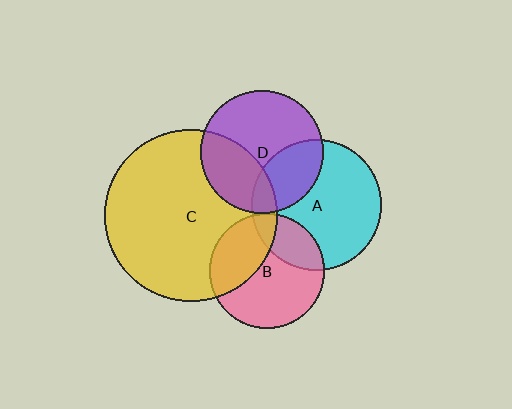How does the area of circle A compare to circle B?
Approximately 1.3 times.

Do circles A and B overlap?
Yes.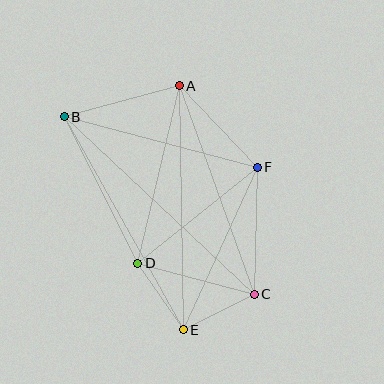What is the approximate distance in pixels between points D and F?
The distance between D and F is approximately 153 pixels.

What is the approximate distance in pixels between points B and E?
The distance between B and E is approximately 244 pixels.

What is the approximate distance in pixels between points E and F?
The distance between E and F is approximately 179 pixels.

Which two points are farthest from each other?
Points B and C are farthest from each other.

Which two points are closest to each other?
Points C and E are closest to each other.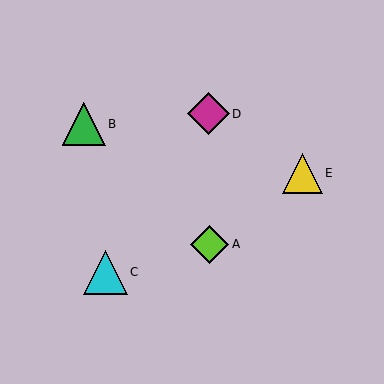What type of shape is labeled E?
Shape E is a yellow triangle.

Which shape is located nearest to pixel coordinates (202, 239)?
The lime diamond (labeled A) at (210, 245) is nearest to that location.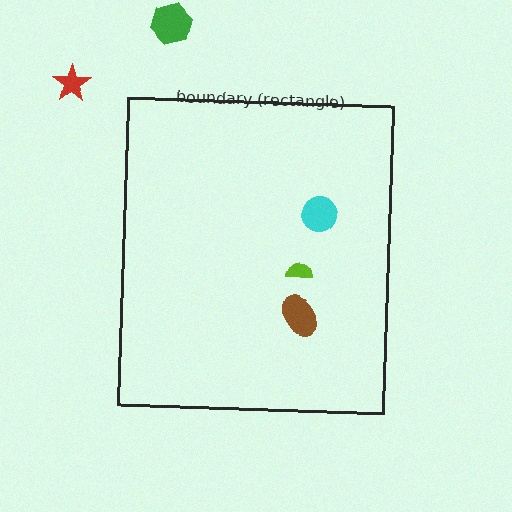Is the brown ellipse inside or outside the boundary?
Inside.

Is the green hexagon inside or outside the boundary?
Outside.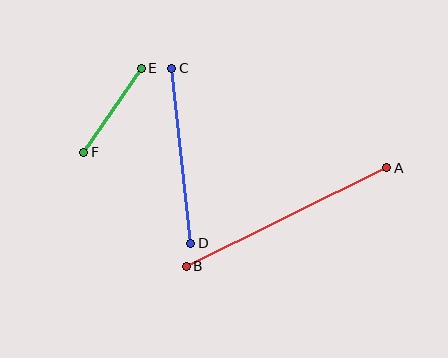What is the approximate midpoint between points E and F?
The midpoint is at approximately (112, 110) pixels.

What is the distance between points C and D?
The distance is approximately 176 pixels.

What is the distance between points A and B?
The distance is approximately 223 pixels.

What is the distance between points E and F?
The distance is approximately 102 pixels.